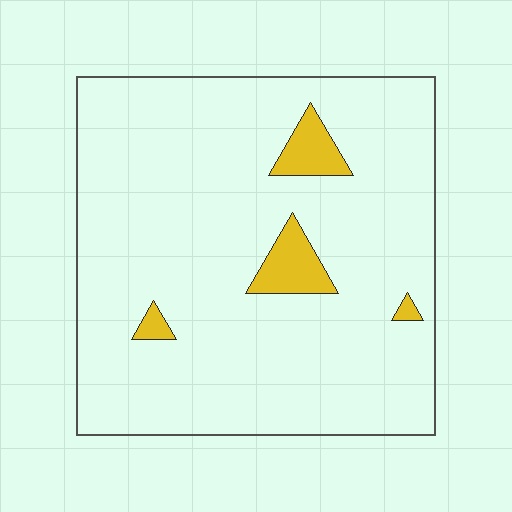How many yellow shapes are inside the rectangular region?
4.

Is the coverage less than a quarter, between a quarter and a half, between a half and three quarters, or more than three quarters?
Less than a quarter.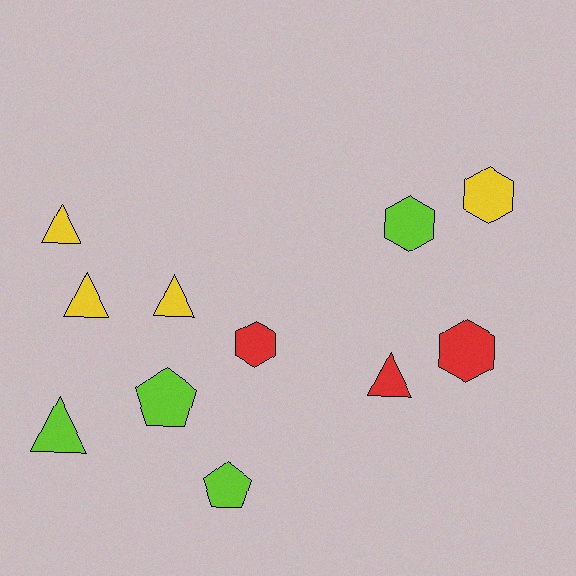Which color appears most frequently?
Lime, with 4 objects.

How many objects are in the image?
There are 11 objects.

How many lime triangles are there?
There is 1 lime triangle.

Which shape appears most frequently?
Triangle, with 5 objects.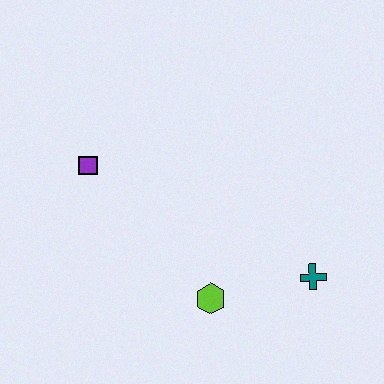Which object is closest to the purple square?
The lime hexagon is closest to the purple square.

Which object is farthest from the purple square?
The teal cross is farthest from the purple square.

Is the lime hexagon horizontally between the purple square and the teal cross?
Yes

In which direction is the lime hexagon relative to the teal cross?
The lime hexagon is to the left of the teal cross.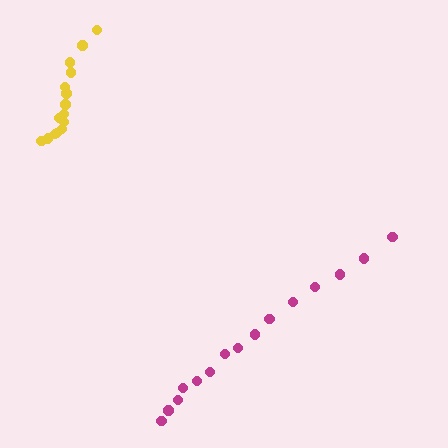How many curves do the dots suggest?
There are 2 distinct paths.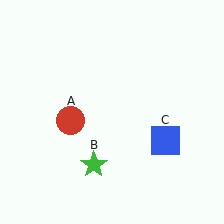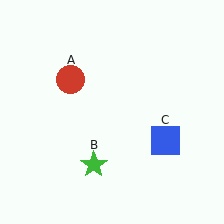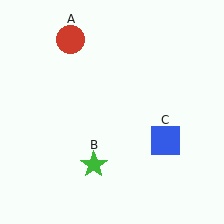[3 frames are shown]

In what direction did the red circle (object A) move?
The red circle (object A) moved up.